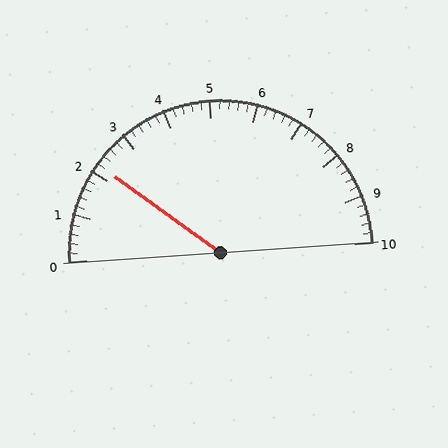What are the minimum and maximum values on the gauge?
The gauge ranges from 0 to 10.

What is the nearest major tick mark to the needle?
The nearest major tick mark is 2.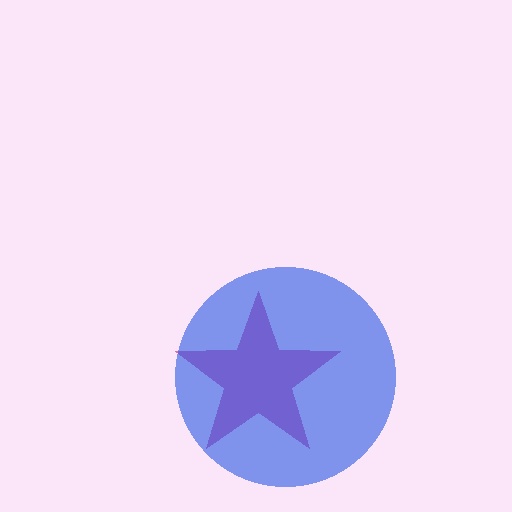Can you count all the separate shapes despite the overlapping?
Yes, there are 2 separate shapes.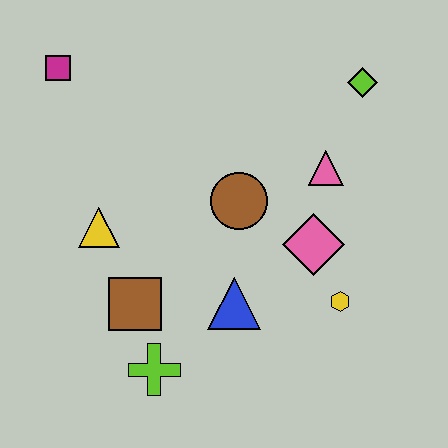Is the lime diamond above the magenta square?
No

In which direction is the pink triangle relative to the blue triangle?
The pink triangle is above the blue triangle.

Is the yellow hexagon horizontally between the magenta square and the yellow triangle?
No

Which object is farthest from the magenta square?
The yellow hexagon is farthest from the magenta square.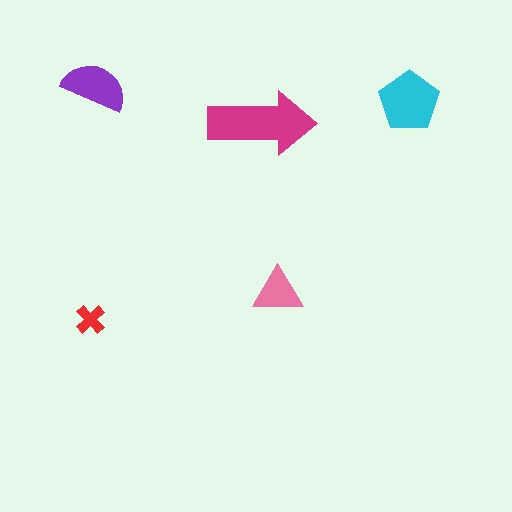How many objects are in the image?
There are 5 objects in the image.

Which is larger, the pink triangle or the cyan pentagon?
The cyan pentagon.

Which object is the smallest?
The red cross.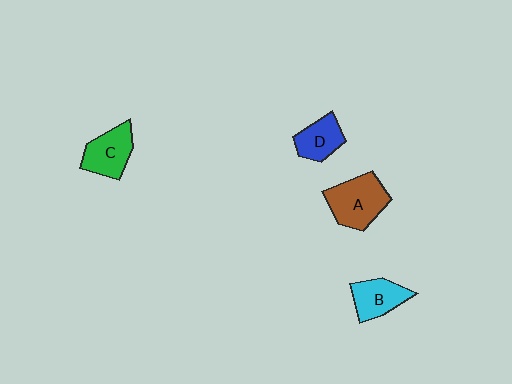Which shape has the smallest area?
Shape D (blue).